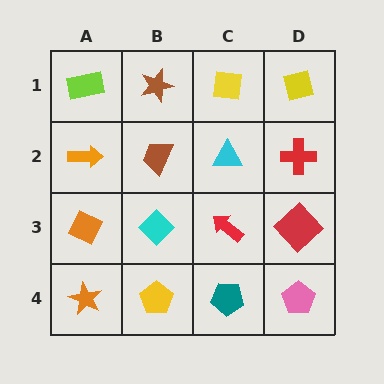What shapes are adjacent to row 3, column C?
A cyan triangle (row 2, column C), a teal pentagon (row 4, column C), a cyan diamond (row 3, column B), a red diamond (row 3, column D).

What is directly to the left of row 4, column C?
A yellow pentagon.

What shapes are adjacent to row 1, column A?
An orange arrow (row 2, column A), a brown star (row 1, column B).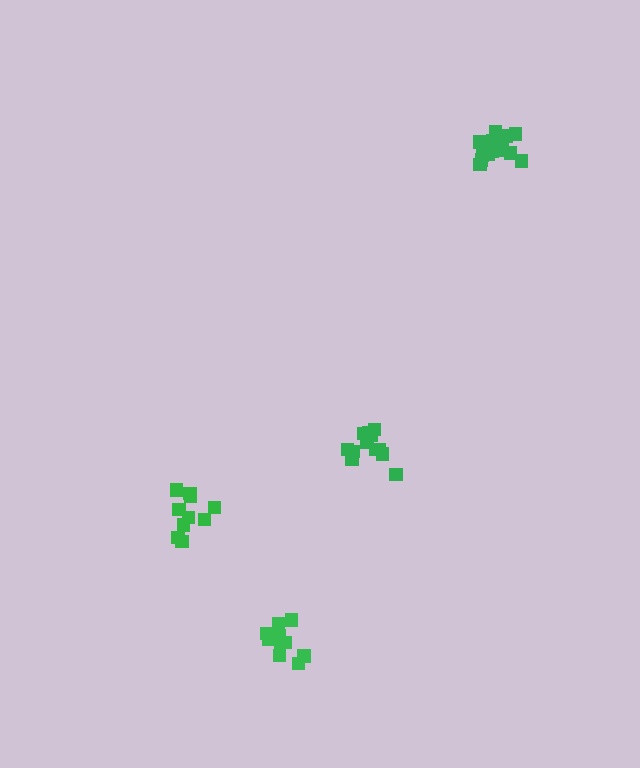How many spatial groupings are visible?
There are 4 spatial groupings.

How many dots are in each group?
Group 1: 10 dots, Group 2: 13 dots, Group 3: 13 dots, Group 4: 11 dots (47 total).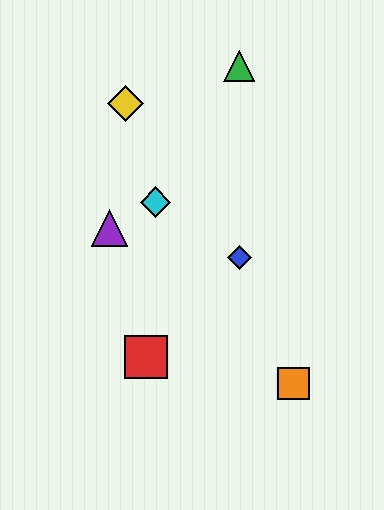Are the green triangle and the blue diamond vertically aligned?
Yes, both are at x≈239.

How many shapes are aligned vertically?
2 shapes (the blue diamond, the green triangle) are aligned vertically.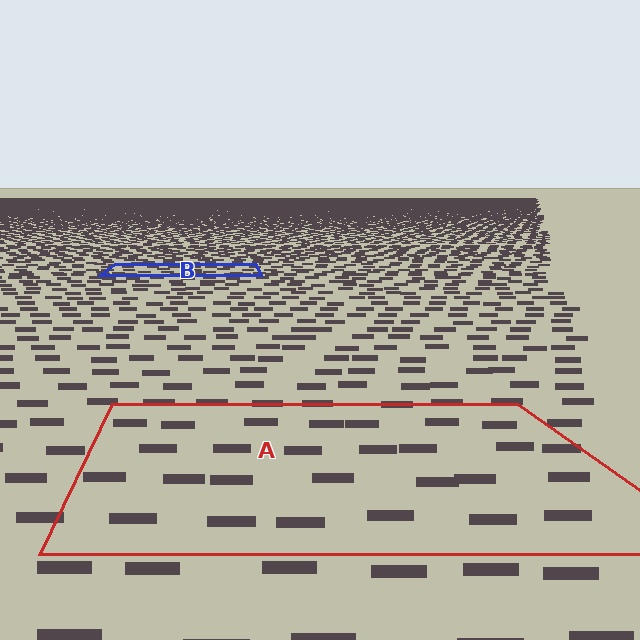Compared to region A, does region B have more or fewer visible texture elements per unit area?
Region B has more texture elements per unit area — they are packed more densely because it is farther away.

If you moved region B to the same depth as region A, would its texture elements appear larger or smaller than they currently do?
They would appear larger. At a closer depth, the same texture elements are projected at a bigger on-screen size.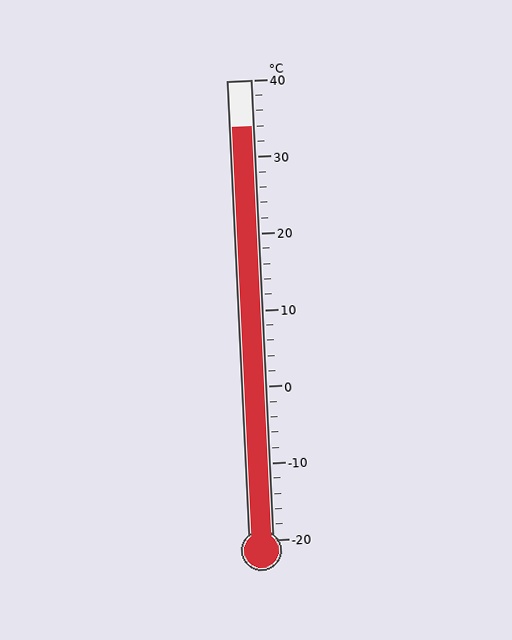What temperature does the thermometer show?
The thermometer shows approximately 34°C.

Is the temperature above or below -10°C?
The temperature is above -10°C.